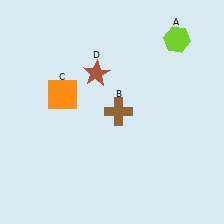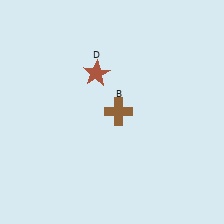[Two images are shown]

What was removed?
The lime hexagon (A), the orange square (C) were removed in Image 2.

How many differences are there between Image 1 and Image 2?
There are 2 differences between the two images.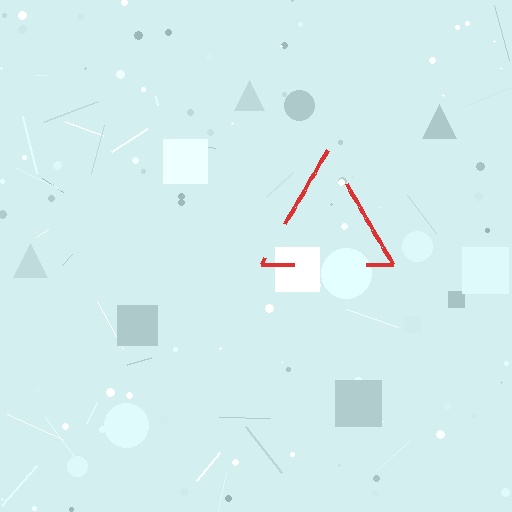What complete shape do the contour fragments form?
The contour fragments form a triangle.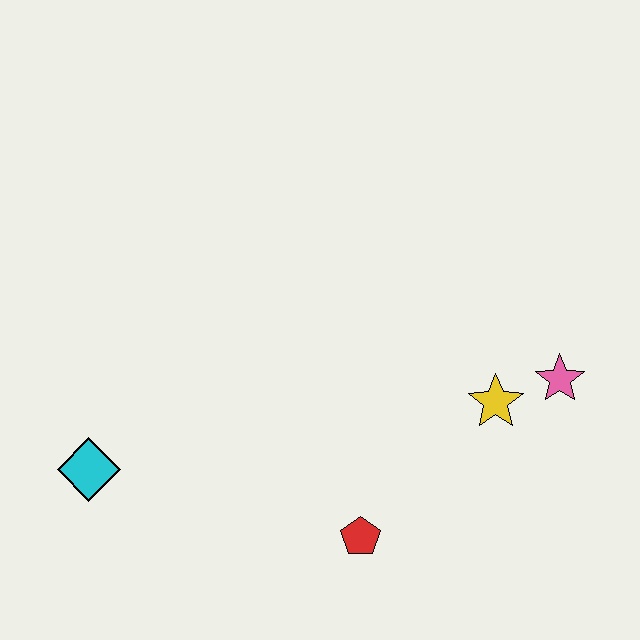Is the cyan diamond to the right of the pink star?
No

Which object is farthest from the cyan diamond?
The pink star is farthest from the cyan diamond.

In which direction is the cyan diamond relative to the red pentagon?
The cyan diamond is to the left of the red pentagon.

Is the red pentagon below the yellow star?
Yes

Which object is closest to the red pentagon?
The yellow star is closest to the red pentagon.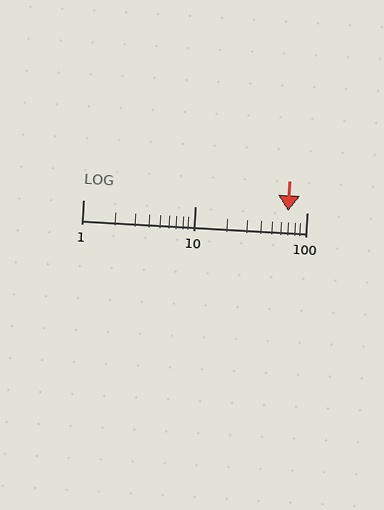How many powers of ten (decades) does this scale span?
The scale spans 2 decades, from 1 to 100.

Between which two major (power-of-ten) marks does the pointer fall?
The pointer is between 10 and 100.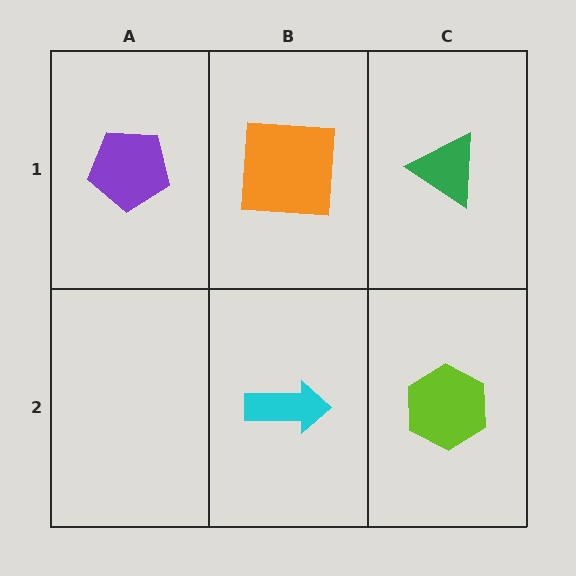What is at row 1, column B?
An orange square.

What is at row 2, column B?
A cyan arrow.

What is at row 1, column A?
A purple pentagon.